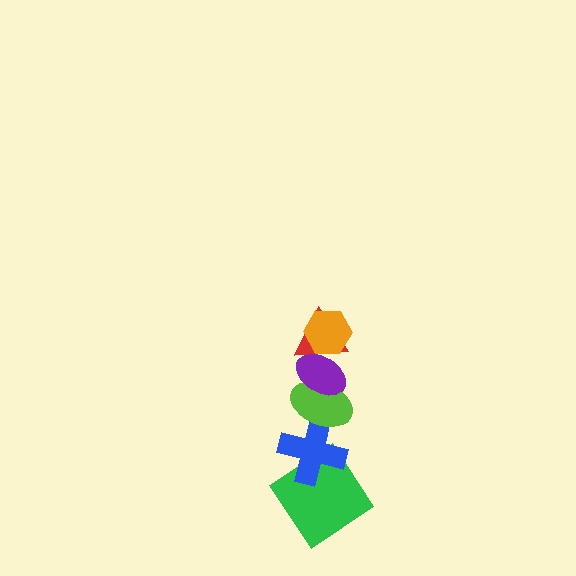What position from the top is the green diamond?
The green diamond is 6th from the top.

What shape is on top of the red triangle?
The orange hexagon is on top of the red triangle.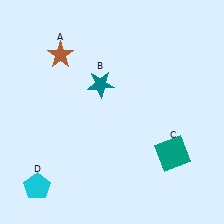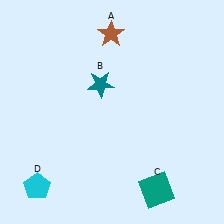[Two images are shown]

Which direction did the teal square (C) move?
The teal square (C) moved down.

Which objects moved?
The objects that moved are: the brown star (A), the teal square (C).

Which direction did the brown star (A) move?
The brown star (A) moved right.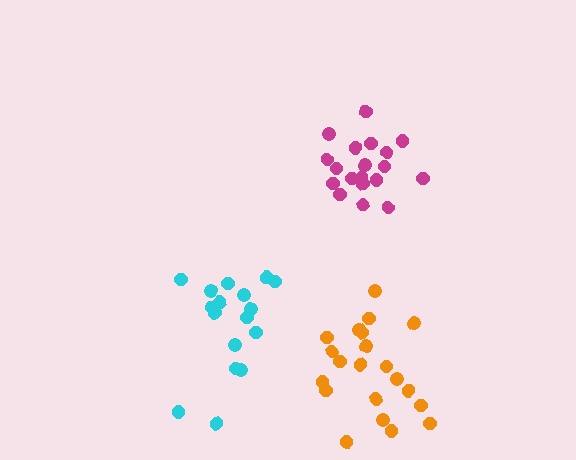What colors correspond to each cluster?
The clusters are colored: cyan, magenta, orange.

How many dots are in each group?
Group 1: 18 dots, Group 2: 19 dots, Group 3: 21 dots (58 total).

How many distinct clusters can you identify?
There are 3 distinct clusters.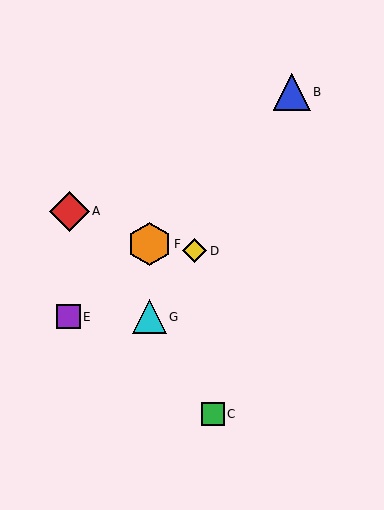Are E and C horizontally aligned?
No, E is at y≈317 and C is at y≈414.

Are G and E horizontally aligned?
Yes, both are at y≈317.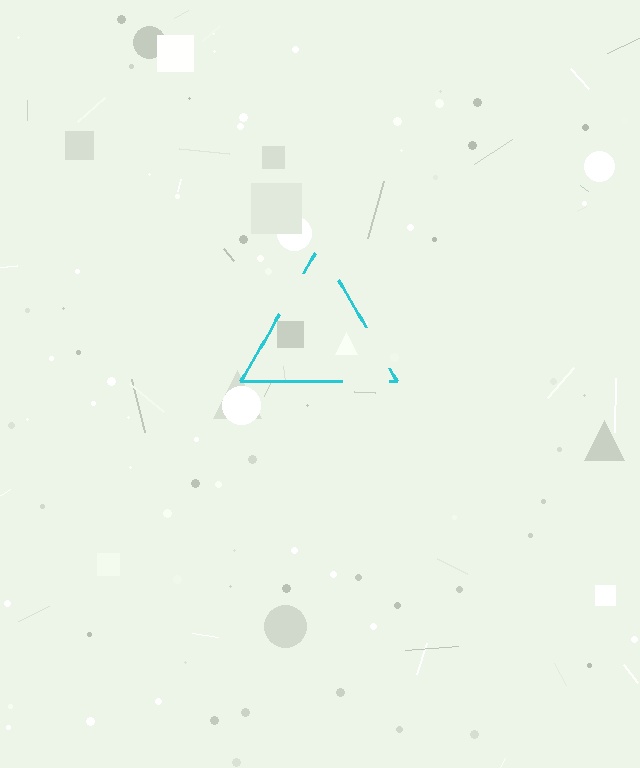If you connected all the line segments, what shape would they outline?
They would outline a triangle.